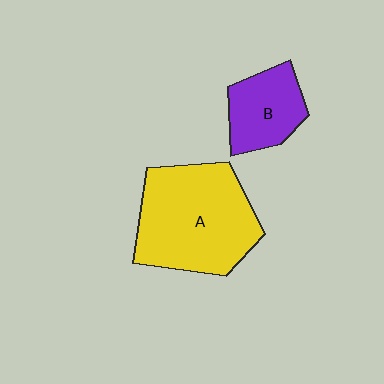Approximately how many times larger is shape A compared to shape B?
Approximately 2.1 times.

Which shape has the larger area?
Shape A (yellow).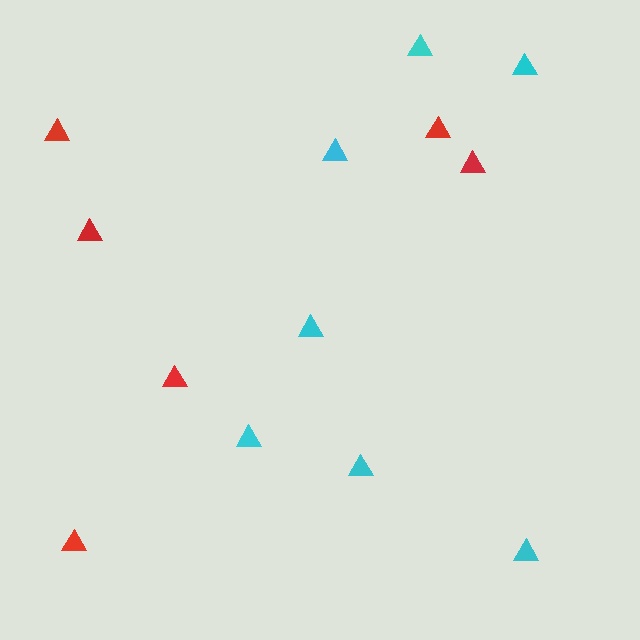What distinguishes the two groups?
There are 2 groups: one group of cyan triangles (7) and one group of red triangles (6).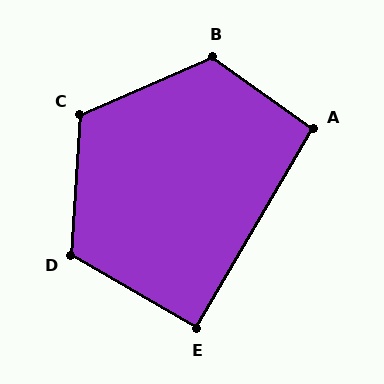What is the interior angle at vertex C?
Approximately 117 degrees (obtuse).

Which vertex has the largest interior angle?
B, at approximately 121 degrees.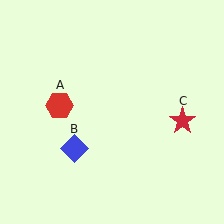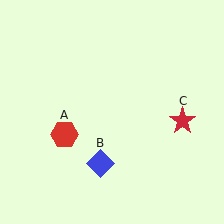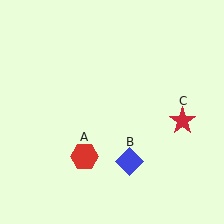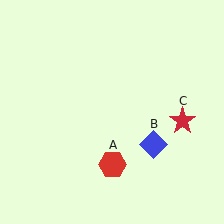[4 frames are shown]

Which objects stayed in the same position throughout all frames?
Red star (object C) remained stationary.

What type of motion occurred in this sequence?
The red hexagon (object A), blue diamond (object B) rotated counterclockwise around the center of the scene.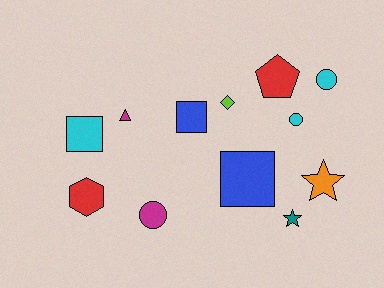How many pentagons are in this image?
There is 1 pentagon.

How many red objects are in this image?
There are 2 red objects.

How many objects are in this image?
There are 12 objects.